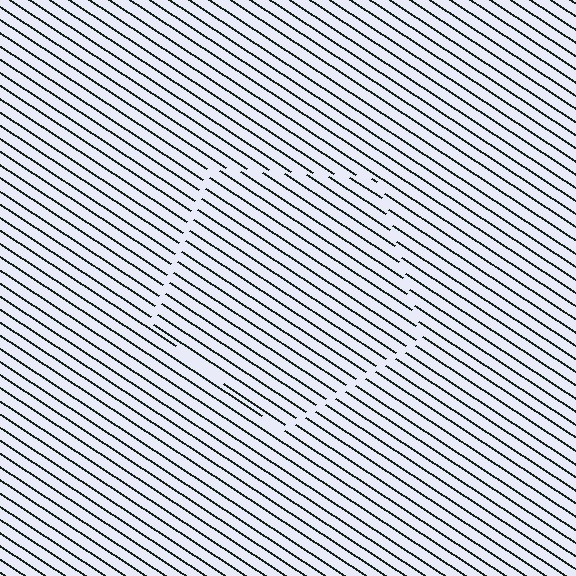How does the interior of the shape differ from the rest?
The interior of the shape contains the same grating, shifted by half a period — the contour is defined by the phase discontinuity where line-ends from the inner and outer gratings abut.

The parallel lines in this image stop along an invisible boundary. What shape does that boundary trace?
An illusory pentagon. The interior of the shape contains the same grating, shifted by half a period — the contour is defined by the phase discontinuity where line-ends from the inner and outer gratings abut.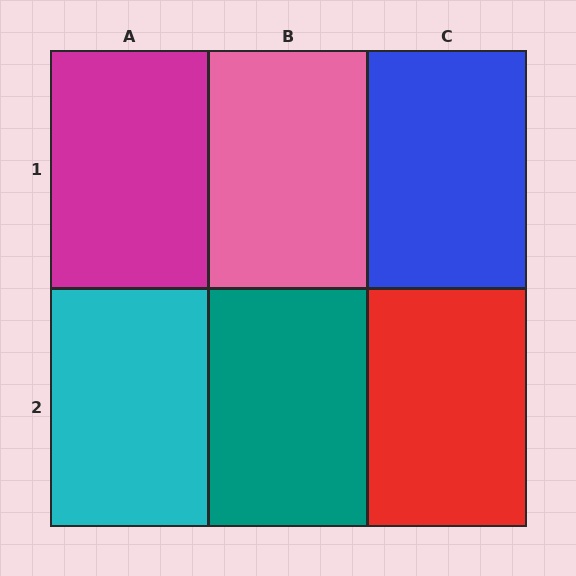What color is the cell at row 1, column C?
Blue.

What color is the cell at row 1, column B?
Pink.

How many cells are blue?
1 cell is blue.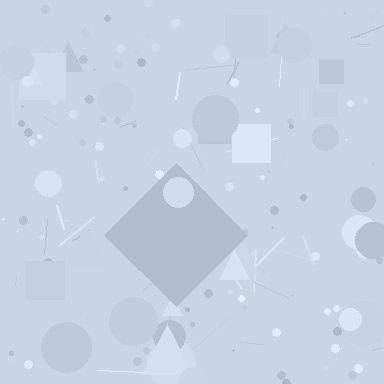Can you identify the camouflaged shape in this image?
The camouflaged shape is a diamond.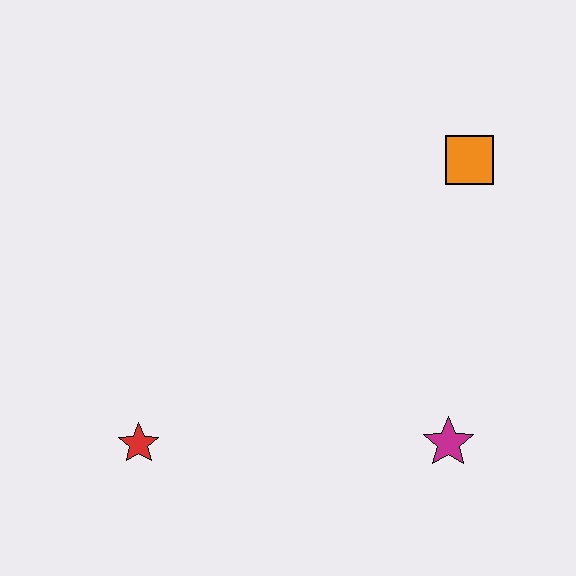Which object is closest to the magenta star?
The orange square is closest to the magenta star.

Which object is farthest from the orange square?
The red star is farthest from the orange square.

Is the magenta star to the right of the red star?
Yes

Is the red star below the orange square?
Yes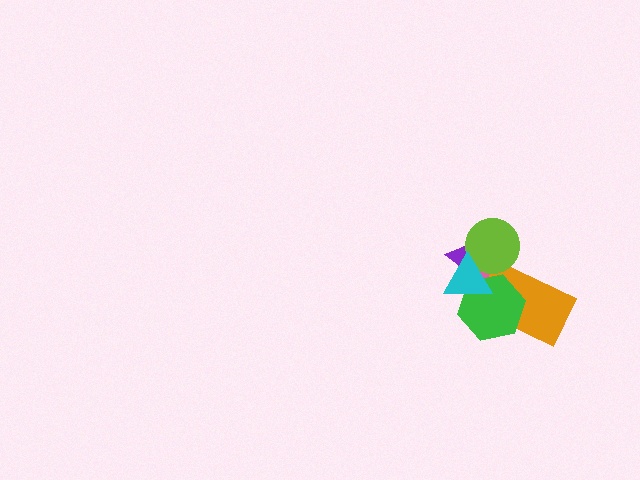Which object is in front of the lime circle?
The cyan triangle is in front of the lime circle.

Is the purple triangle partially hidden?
Yes, it is partially covered by another shape.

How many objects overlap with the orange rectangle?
4 objects overlap with the orange rectangle.